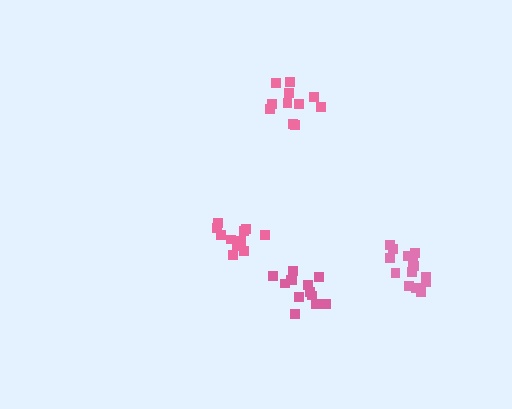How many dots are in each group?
Group 1: 12 dots, Group 2: 15 dots, Group 3: 11 dots, Group 4: 13 dots (51 total).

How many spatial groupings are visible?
There are 4 spatial groupings.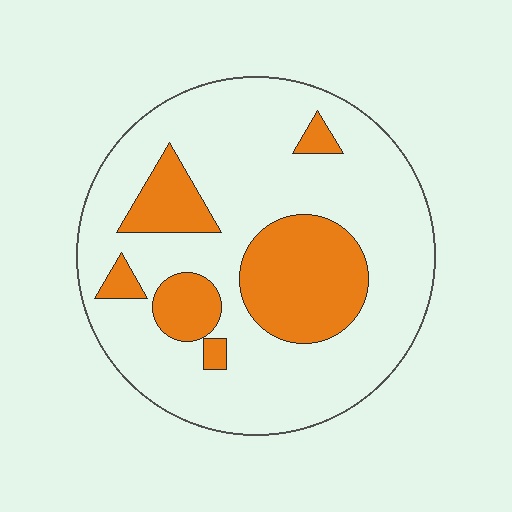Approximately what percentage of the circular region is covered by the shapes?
Approximately 25%.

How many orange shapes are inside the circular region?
6.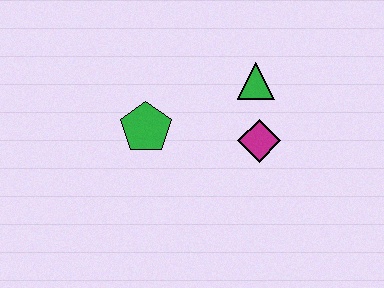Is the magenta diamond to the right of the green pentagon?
Yes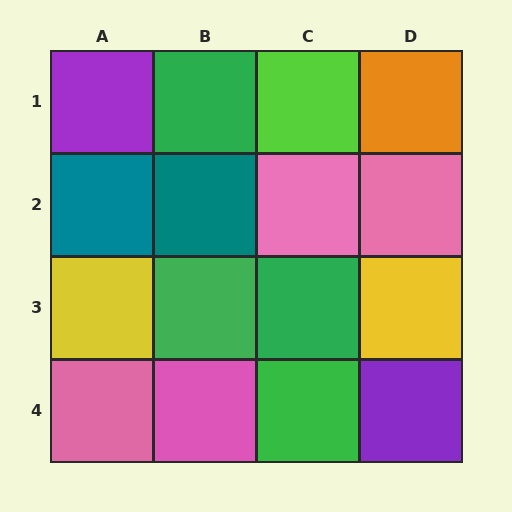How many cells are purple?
2 cells are purple.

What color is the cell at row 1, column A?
Purple.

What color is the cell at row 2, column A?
Teal.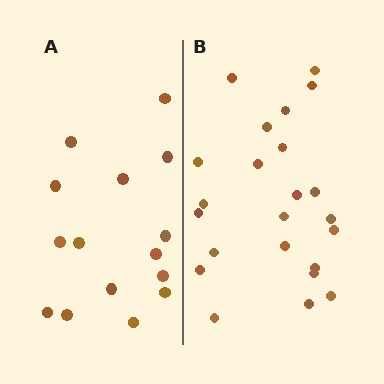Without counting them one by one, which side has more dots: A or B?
Region B (the right region) has more dots.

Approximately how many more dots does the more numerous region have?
Region B has roughly 8 or so more dots than region A.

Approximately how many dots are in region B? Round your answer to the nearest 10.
About 20 dots. (The exact count is 23, which rounds to 20.)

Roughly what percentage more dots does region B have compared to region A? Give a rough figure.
About 55% more.